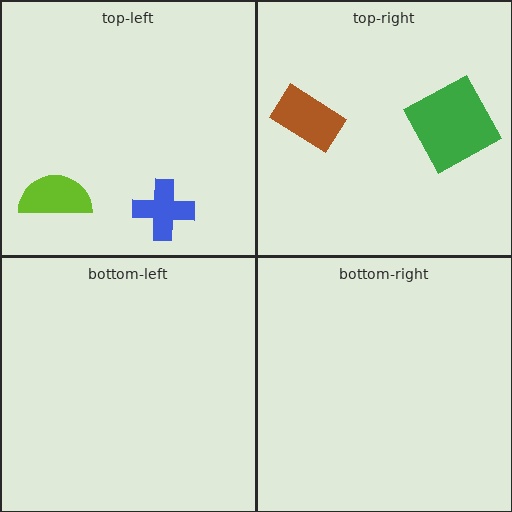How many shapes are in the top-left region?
2.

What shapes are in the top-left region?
The blue cross, the lime semicircle.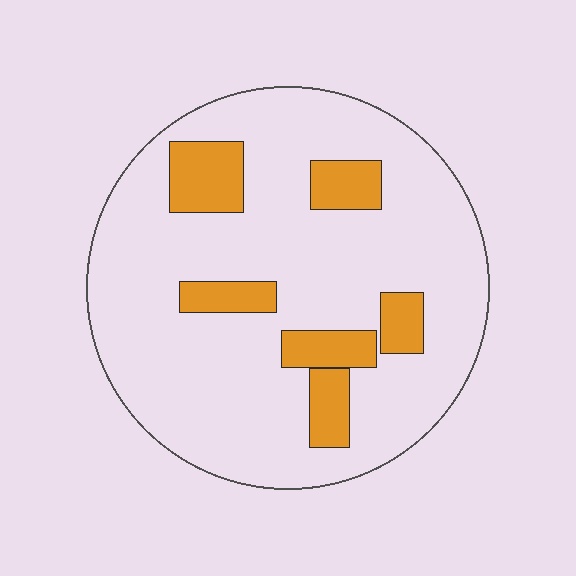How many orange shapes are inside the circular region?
6.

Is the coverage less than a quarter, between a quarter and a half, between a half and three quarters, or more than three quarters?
Less than a quarter.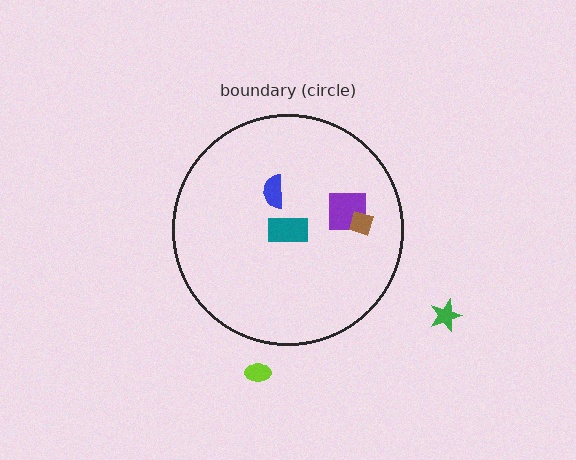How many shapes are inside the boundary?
4 inside, 2 outside.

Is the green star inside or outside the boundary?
Outside.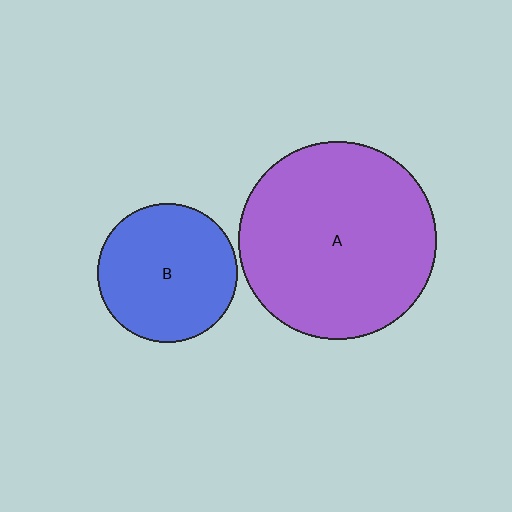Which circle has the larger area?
Circle A (purple).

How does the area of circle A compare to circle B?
Approximately 2.0 times.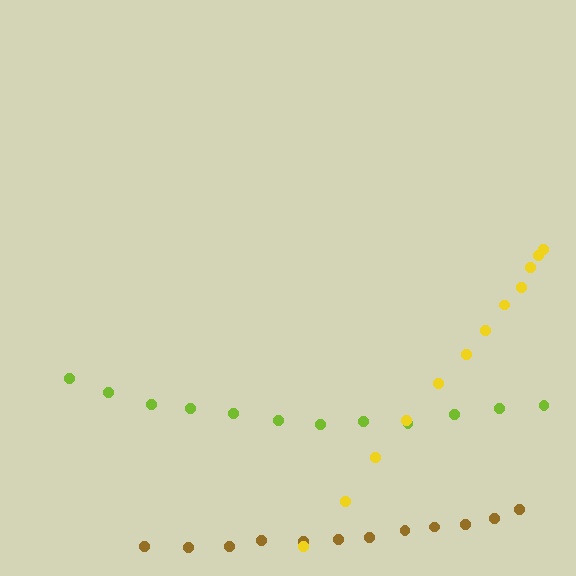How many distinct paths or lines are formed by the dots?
There are 3 distinct paths.